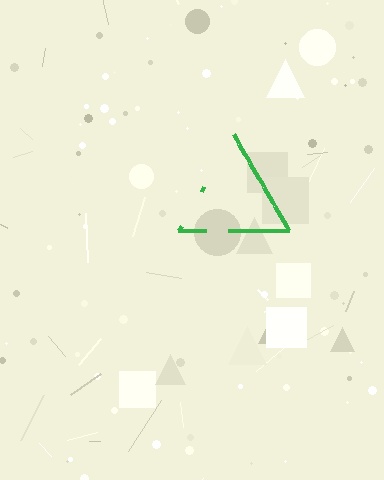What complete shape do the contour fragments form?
The contour fragments form a triangle.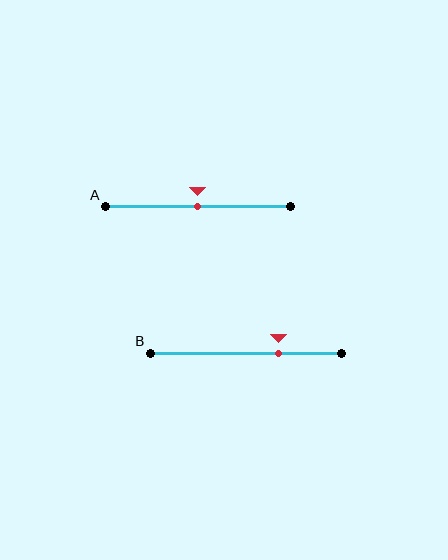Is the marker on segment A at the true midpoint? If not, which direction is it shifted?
Yes, the marker on segment A is at the true midpoint.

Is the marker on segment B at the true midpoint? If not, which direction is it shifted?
No, the marker on segment B is shifted to the right by about 17% of the segment length.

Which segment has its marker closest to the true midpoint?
Segment A has its marker closest to the true midpoint.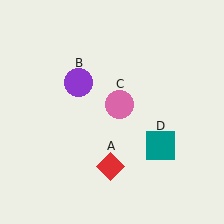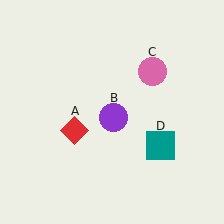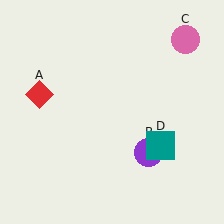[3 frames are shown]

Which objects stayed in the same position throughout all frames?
Teal square (object D) remained stationary.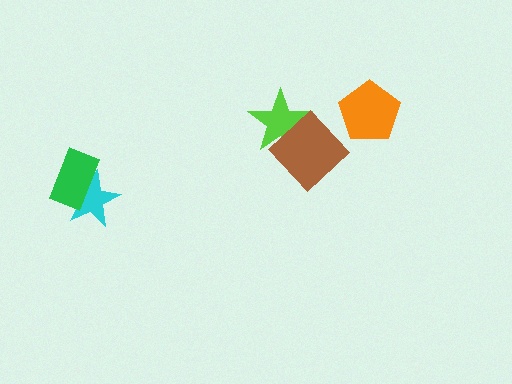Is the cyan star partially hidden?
Yes, it is partially covered by another shape.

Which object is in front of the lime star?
The brown diamond is in front of the lime star.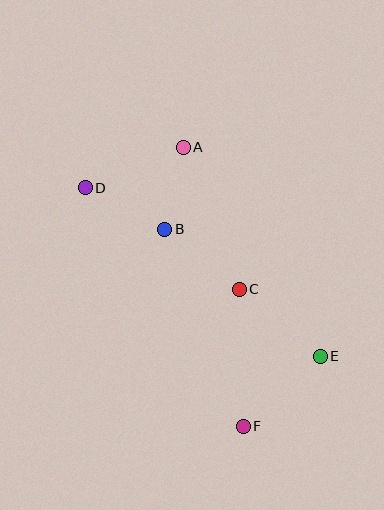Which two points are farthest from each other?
Points D and E are farthest from each other.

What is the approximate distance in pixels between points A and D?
The distance between A and D is approximately 106 pixels.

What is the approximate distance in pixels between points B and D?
The distance between B and D is approximately 90 pixels.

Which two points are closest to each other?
Points A and B are closest to each other.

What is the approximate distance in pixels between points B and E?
The distance between B and E is approximately 201 pixels.